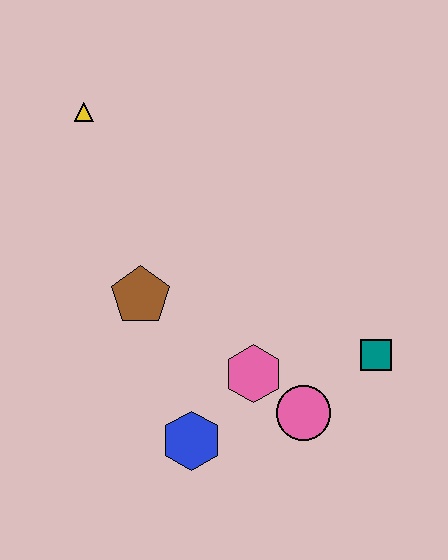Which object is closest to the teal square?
The pink circle is closest to the teal square.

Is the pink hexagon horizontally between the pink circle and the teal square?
No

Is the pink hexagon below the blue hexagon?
No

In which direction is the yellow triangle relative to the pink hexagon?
The yellow triangle is above the pink hexagon.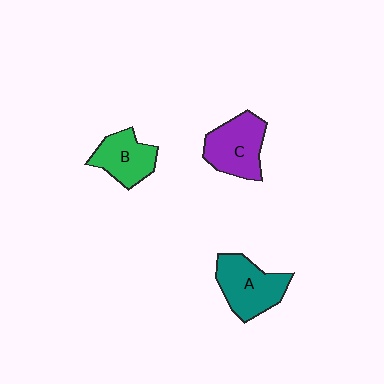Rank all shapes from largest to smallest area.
From largest to smallest: A (teal), C (purple), B (green).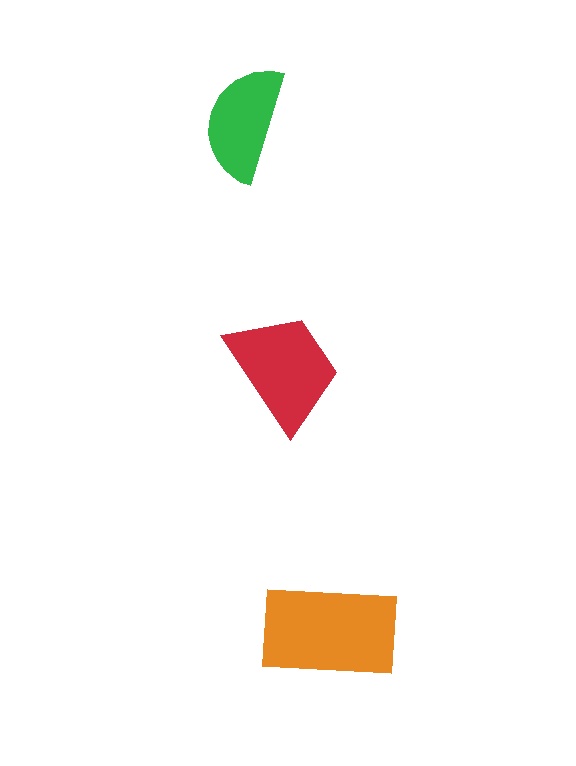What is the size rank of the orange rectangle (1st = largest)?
1st.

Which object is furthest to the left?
The green semicircle is leftmost.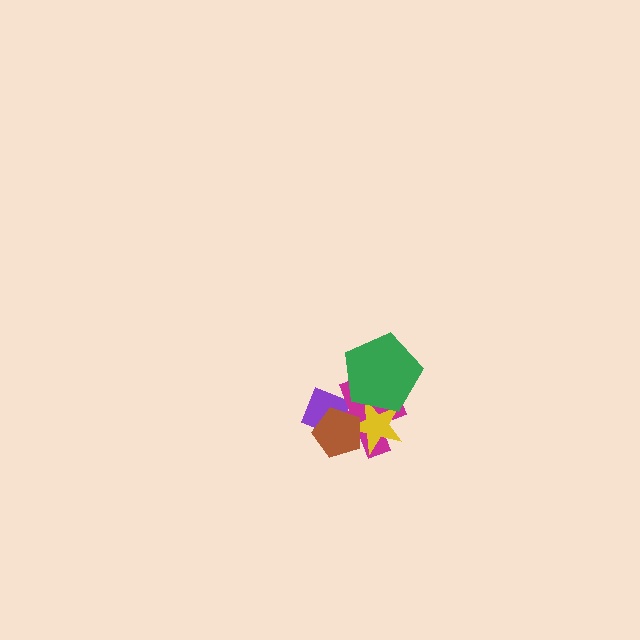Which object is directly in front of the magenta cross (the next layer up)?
The yellow star is directly in front of the magenta cross.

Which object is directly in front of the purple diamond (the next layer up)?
The magenta cross is directly in front of the purple diamond.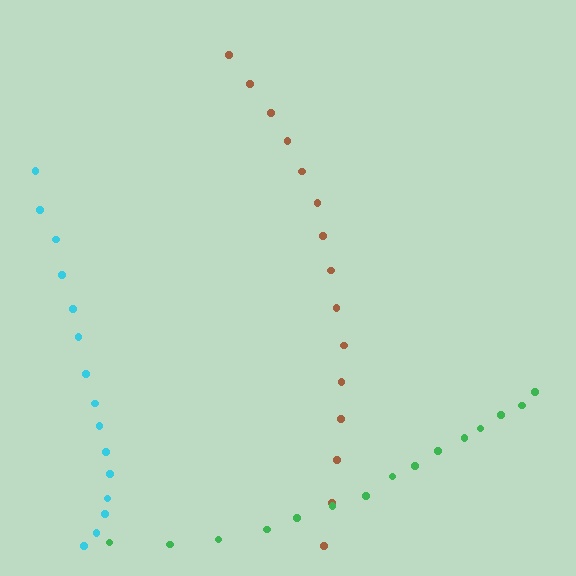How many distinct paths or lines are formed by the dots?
There are 3 distinct paths.